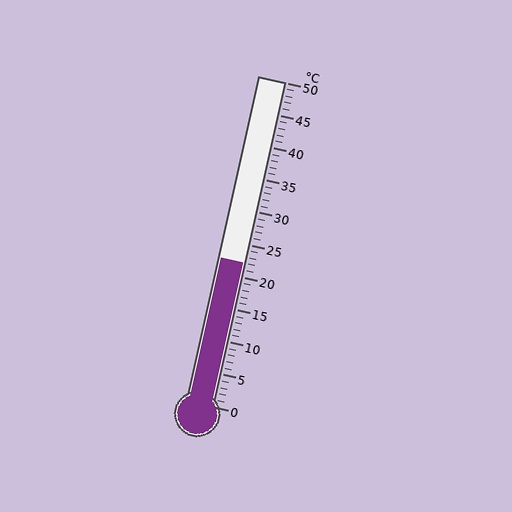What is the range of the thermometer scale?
The thermometer scale ranges from 0°C to 50°C.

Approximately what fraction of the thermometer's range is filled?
The thermometer is filled to approximately 45% of its range.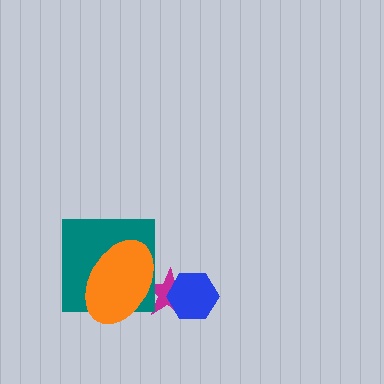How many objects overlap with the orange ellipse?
2 objects overlap with the orange ellipse.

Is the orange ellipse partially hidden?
No, no other shape covers it.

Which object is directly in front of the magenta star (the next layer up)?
The blue hexagon is directly in front of the magenta star.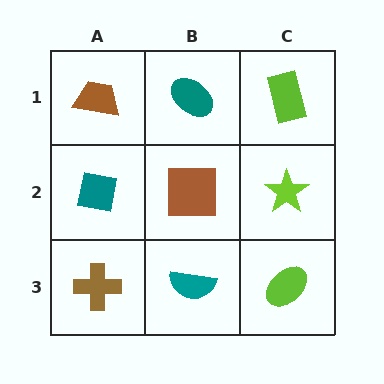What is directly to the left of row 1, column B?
A brown trapezoid.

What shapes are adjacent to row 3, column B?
A brown square (row 2, column B), a brown cross (row 3, column A), a lime ellipse (row 3, column C).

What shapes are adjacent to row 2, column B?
A teal ellipse (row 1, column B), a teal semicircle (row 3, column B), a teal square (row 2, column A), a lime star (row 2, column C).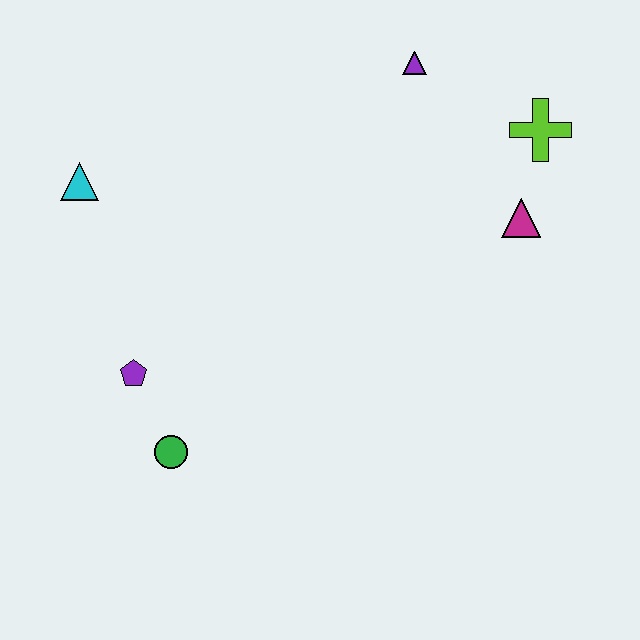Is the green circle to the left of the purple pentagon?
No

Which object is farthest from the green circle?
The lime cross is farthest from the green circle.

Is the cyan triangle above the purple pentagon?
Yes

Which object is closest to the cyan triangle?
The purple pentagon is closest to the cyan triangle.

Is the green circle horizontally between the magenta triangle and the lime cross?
No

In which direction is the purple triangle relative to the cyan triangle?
The purple triangle is to the right of the cyan triangle.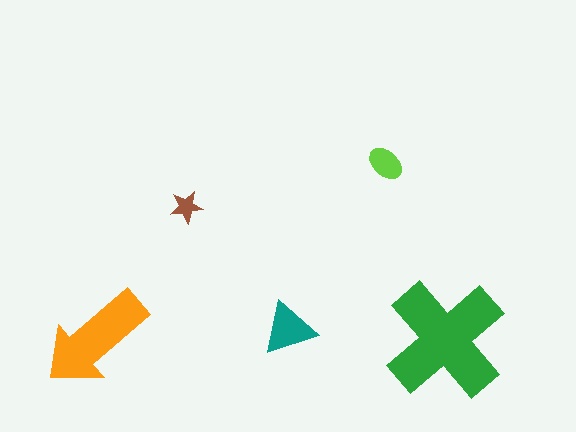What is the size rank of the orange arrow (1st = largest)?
2nd.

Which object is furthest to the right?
The green cross is rightmost.